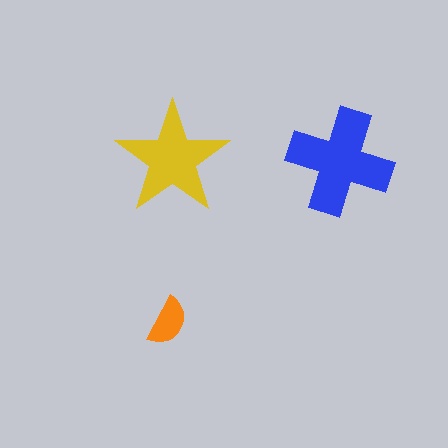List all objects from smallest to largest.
The orange semicircle, the yellow star, the blue cross.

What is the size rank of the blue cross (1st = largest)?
1st.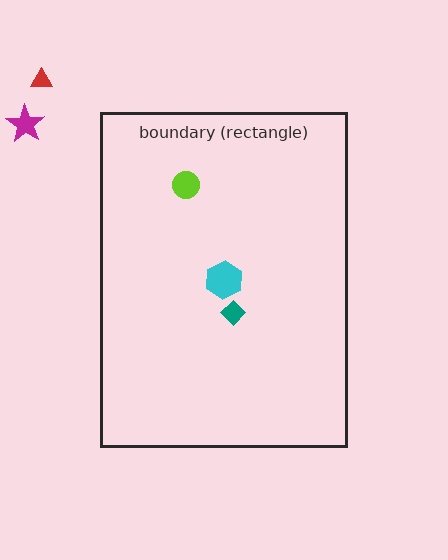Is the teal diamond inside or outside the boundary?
Inside.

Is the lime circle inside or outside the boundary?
Inside.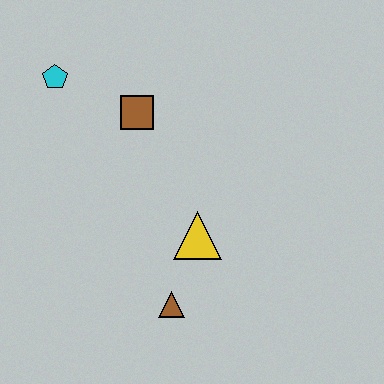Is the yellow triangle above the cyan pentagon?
No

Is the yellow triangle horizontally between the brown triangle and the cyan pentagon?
No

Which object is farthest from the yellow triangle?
The cyan pentagon is farthest from the yellow triangle.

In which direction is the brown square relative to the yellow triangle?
The brown square is above the yellow triangle.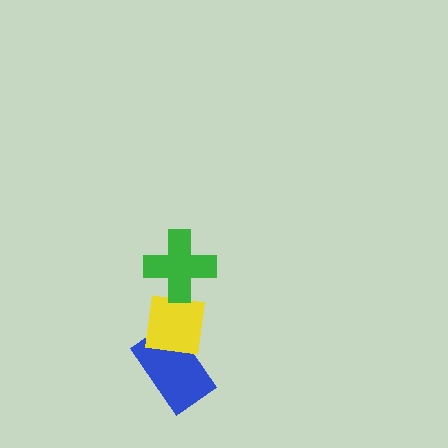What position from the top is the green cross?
The green cross is 1st from the top.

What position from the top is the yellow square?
The yellow square is 2nd from the top.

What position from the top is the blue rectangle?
The blue rectangle is 3rd from the top.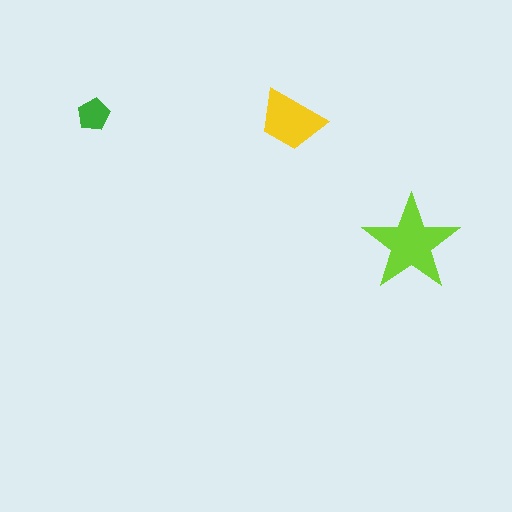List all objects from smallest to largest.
The green pentagon, the yellow trapezoid, the lime star.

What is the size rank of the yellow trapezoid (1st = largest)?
2nd.